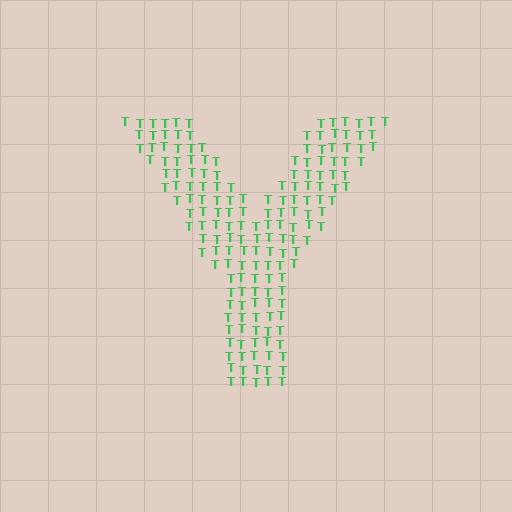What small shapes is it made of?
It is made of small letter T's.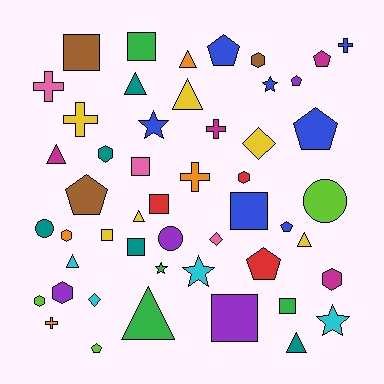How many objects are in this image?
There are 50 objects.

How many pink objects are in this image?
There are 3 pink objects.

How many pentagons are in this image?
There are 8 pentagons.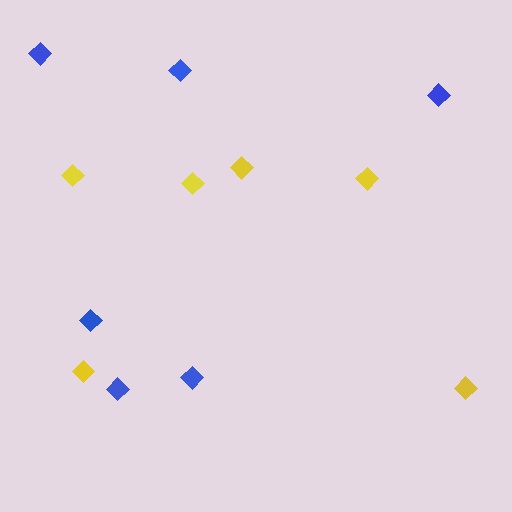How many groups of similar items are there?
There are 2 groups: one group of yellow diamonds (6) and one group of blue diamonds (6).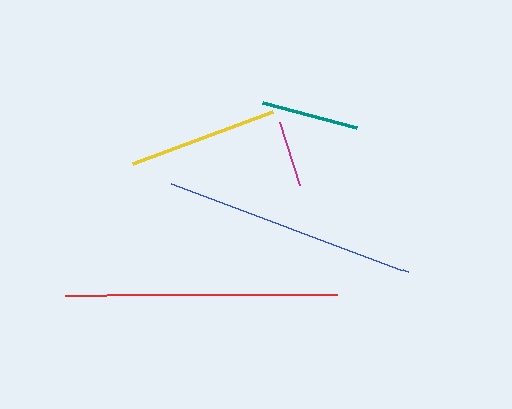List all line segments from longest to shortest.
From longest to shortest: red, blue, yellow, teal, magenta.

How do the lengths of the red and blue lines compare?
The red and blue lines are approximately the same length.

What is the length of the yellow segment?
The yellow segment is approximately 150 pixels long.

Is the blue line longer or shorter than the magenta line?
The blue line is longer than the magenta line.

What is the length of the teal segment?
The teal segment is approximately 97 pixels long.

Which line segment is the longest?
The red line is the longest at approximately 272 pixels.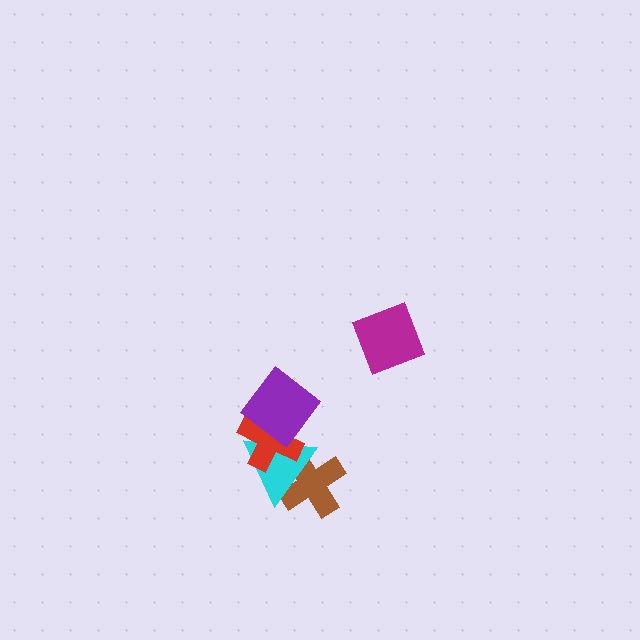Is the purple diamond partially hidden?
No, no other shape covers it.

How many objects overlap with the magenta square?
0 objects overlap with the magenta square.